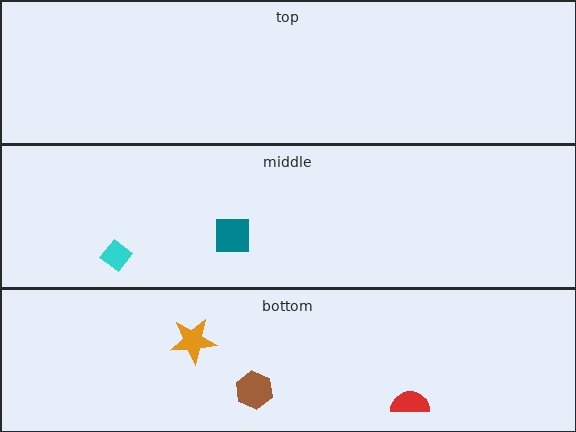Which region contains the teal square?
The middle region.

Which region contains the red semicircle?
The bottom region.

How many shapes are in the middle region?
2.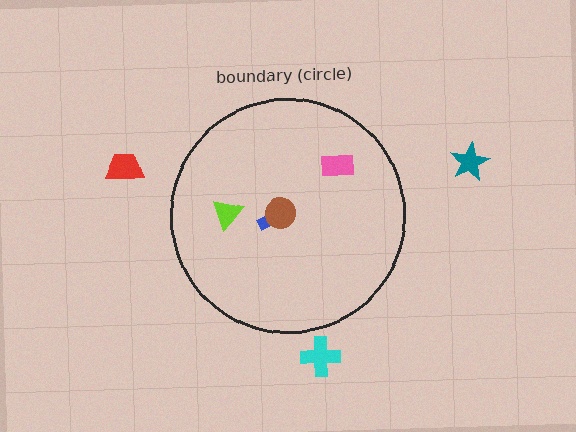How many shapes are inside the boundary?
4 inside, 3 outside.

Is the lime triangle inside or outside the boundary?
Inside.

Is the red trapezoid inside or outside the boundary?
Outside.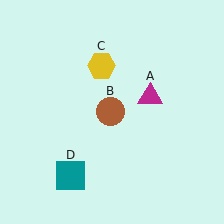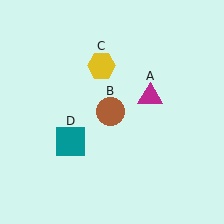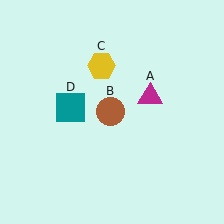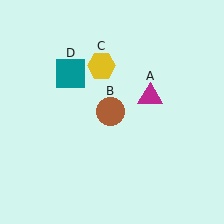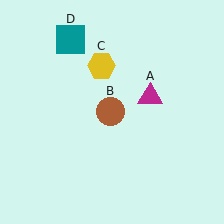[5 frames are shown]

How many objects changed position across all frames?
1 object changed position: teal square (object D).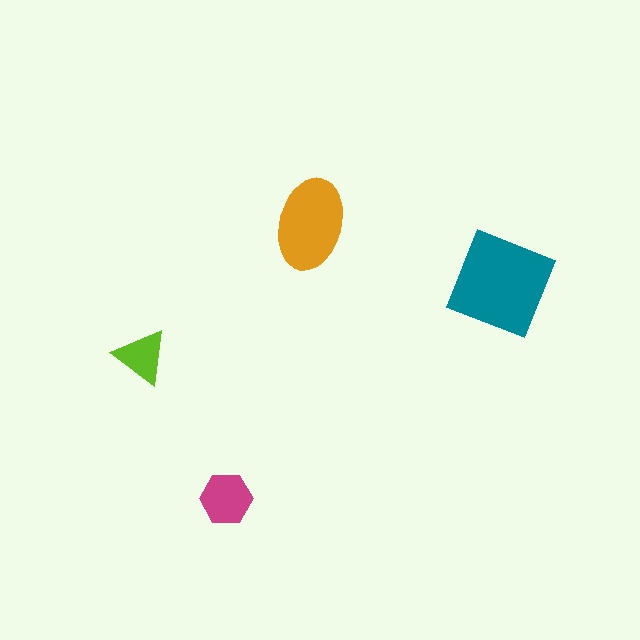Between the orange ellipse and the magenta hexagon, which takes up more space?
The orange ellipse.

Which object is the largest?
The teal diamond.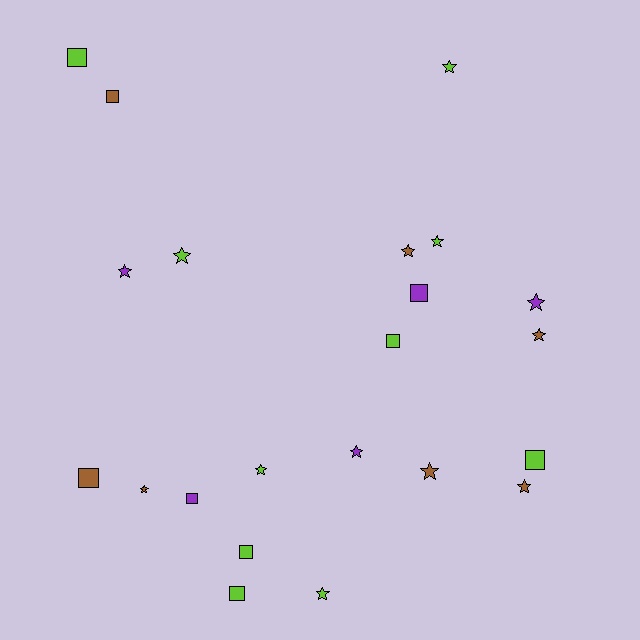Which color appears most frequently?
Lime, with 10 objects.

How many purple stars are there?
There are 3 purple stars.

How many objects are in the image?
There are 22 objects.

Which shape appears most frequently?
Star, with 13 objects.